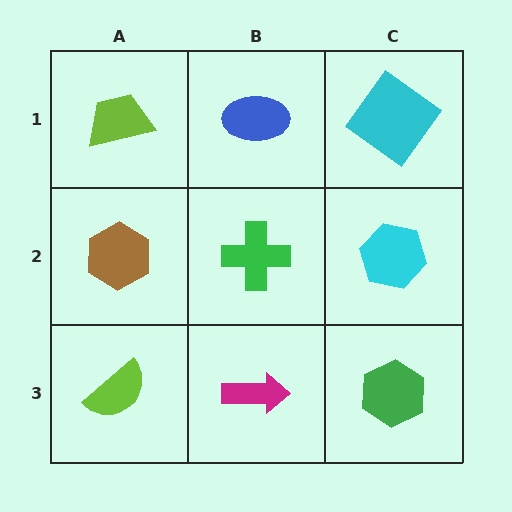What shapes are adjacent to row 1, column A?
A brown hexagon (row 2, column A), a blue ellipse (row 1, column B).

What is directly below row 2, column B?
A magenta arrow.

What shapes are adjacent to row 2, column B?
A blue ellipse (row 1, column B), a magenta arrow (row 3, column B), a brown hexagon (row 2, column A), a cyan hexagon (row 2, column C).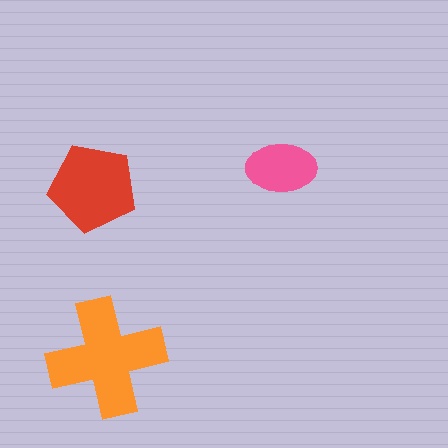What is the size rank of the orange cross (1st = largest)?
1st.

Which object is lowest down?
The orange cross is bottommost.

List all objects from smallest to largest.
The pink ellipse, the red pentagon, the orange cross.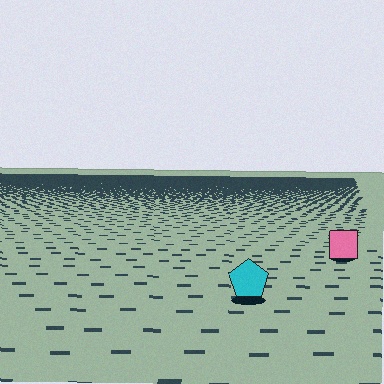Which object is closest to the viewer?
The cyan pentagon is closest. The texture marks near it are larger and more spread out.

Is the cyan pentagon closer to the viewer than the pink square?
Yes. The cyan pentagon is closer — you can tell from the texture gradient: the ground texture is coarser near it.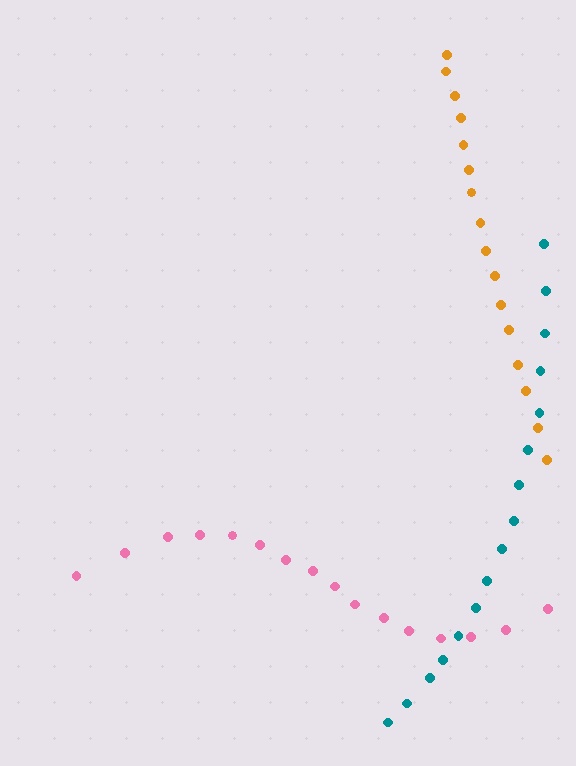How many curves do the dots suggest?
There are 3 distinct paths.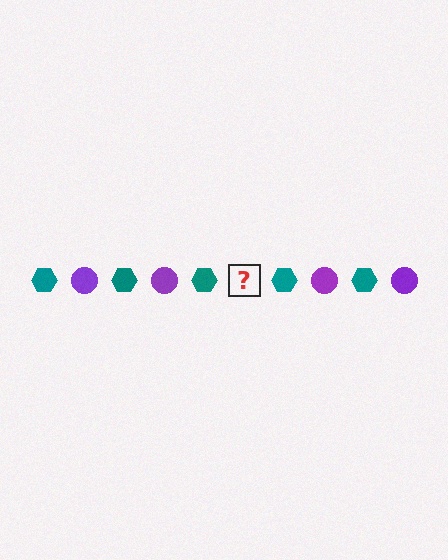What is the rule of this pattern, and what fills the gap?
The rule is that the pattern alternates between teal hexagon and purple circle. The gap should be filled with a purple circle.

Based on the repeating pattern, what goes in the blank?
The blank should be a purple circle.